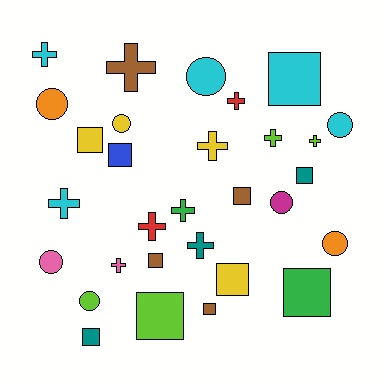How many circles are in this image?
There are 8 circles.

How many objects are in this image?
There are 30 objects.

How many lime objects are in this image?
There are 4 lime objects.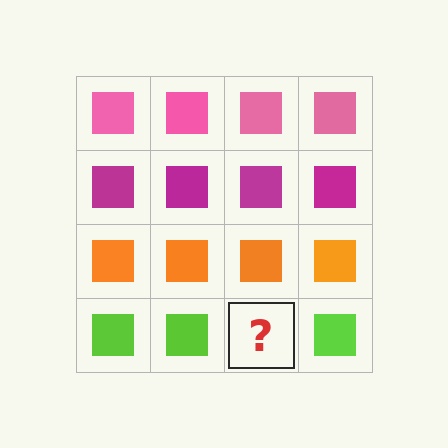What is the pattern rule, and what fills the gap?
The rule is that each row has a consistent color. The gap should be filled with a lime square.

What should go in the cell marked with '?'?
The missing cell should contain a lime square.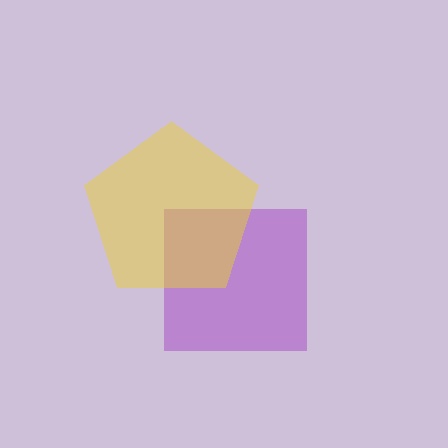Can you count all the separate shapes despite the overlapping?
Yes, there are 2 separate shapes.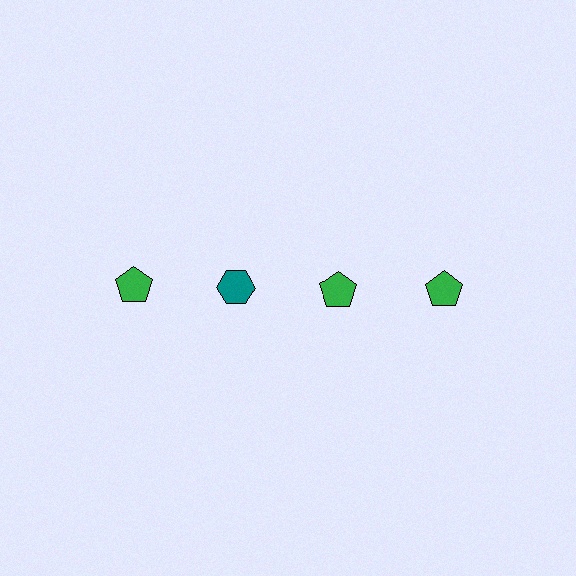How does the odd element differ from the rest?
It differs in both color (teal instead of green) and shape (hexagon instead of pentagon).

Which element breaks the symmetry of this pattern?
The teal hexagon in the top row, second from left column breaks the symmetry. All other shapes are green pentagons.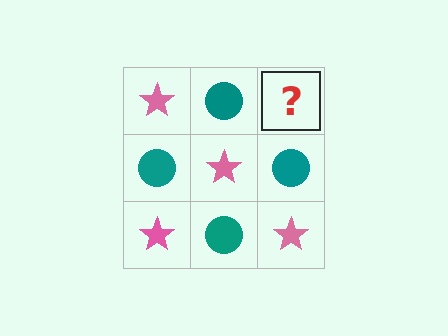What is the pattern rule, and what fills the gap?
The rule is that it alternates pink star and teal circle in a checkerboard pattern. The gap should be filled with a pink star.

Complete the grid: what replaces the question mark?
The question mark should be replaced with a pink star.